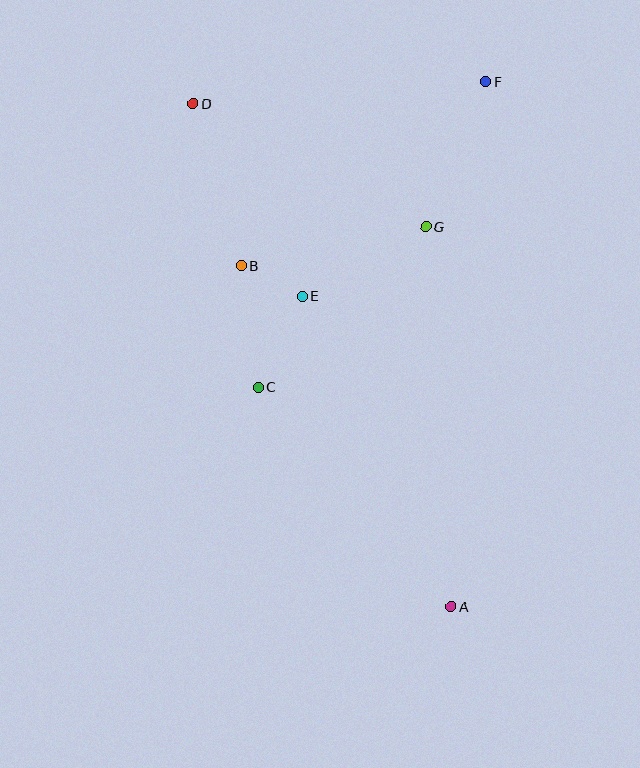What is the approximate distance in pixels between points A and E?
The distance between A and E is approximately 345 pixels.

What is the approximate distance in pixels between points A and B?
The distance between A and B is approximately 401 pixels.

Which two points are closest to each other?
Points B and E are closest to each other.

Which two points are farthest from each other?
Points A and D are farthest from each other.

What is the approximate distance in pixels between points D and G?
The distance between D and G is approximately 263 pixels.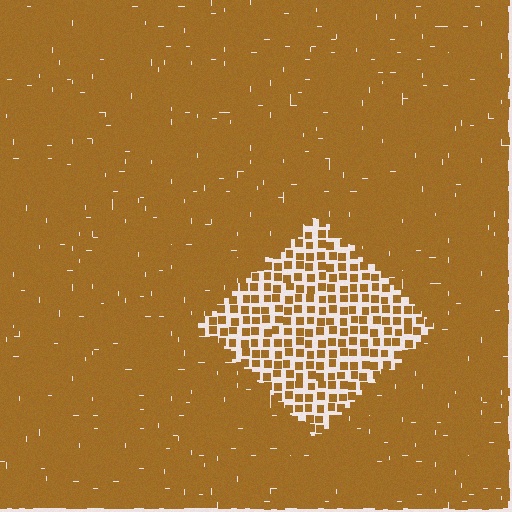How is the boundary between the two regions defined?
The boundary is defined by a change in element density (approximately 2.7x ratio). All elements are the same color, size, and shape.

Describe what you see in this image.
The image contains small brown elements arranged at two different densities. A diamond-shaped region is visible where the elements are less densely packed than the surrounding area.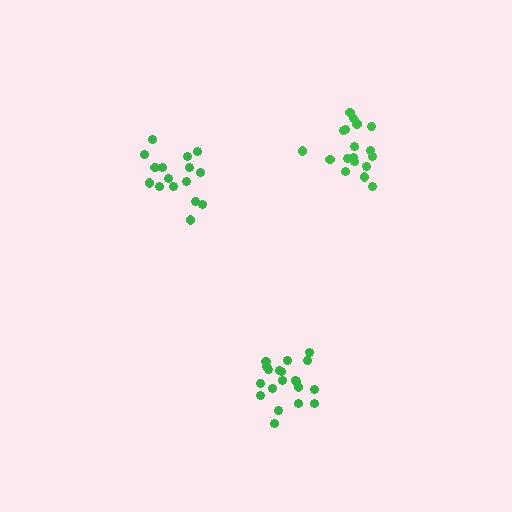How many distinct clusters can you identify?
There are 3 distinct clusters.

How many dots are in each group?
Group 1: 18 dots, Group 2: 20 dots, Group 3: 16 dots (54 total).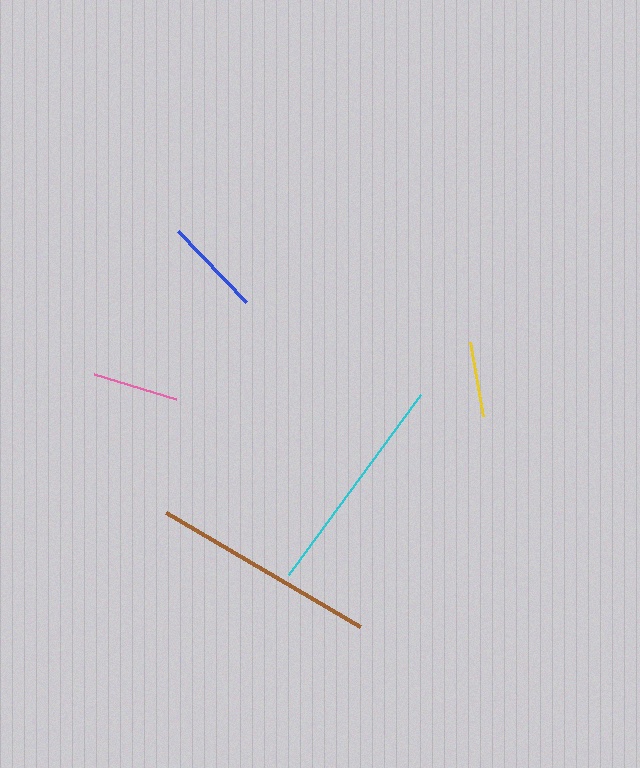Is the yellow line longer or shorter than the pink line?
The pink line is longer than the yellow line.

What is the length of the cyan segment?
The cyan segment is approximately 223 pixels long.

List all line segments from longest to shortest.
From longest to shortest: brown, cyan, blue, pink, yellow.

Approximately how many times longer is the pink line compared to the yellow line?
The pink line is approximately 1.1 times the length of the yellow line.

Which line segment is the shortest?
The yellow line is the shortest at approximately 75 pixels.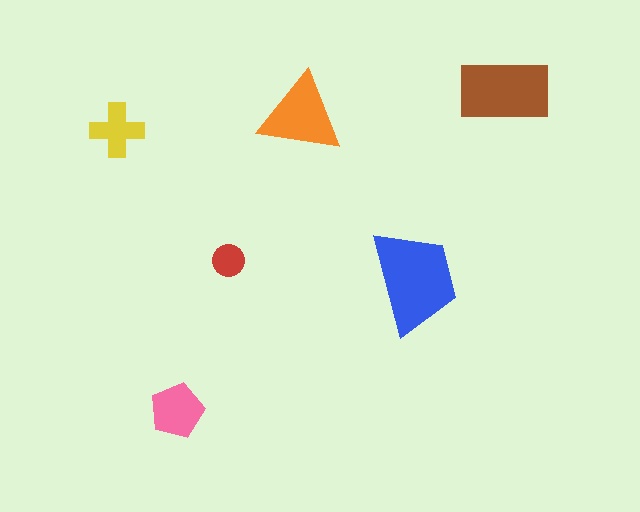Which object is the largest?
The blue trapezoid.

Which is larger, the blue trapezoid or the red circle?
The blue trapezoid.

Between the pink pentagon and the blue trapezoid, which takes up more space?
The blue trapezoid.